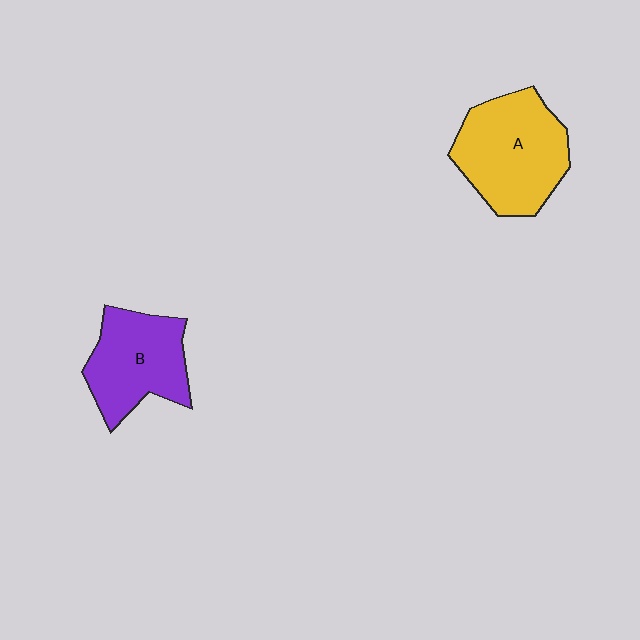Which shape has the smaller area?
Shape B (purple).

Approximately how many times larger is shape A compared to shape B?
Approximately 1.2 times.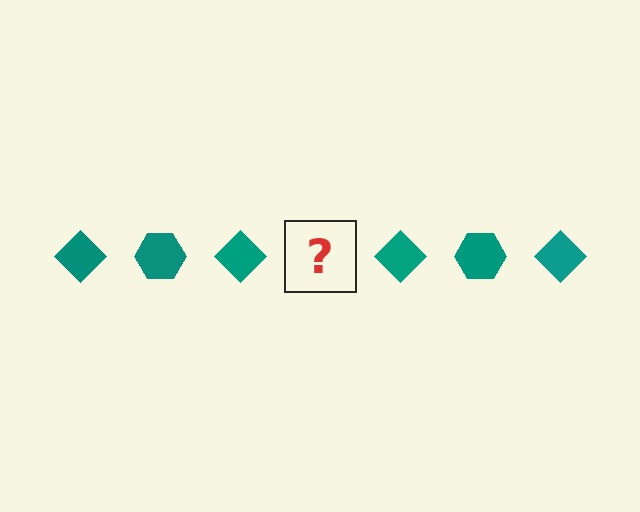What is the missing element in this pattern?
The missing element is a teal hexagon.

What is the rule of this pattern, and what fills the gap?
The rule is that the pattern cycles through diamond, hexagon shapes in teal. The gap should be filled with a teal hexagon.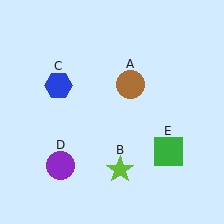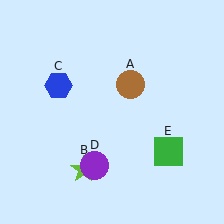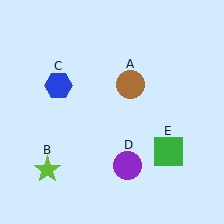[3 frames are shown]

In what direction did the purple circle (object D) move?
The purple circle (object D) moved right.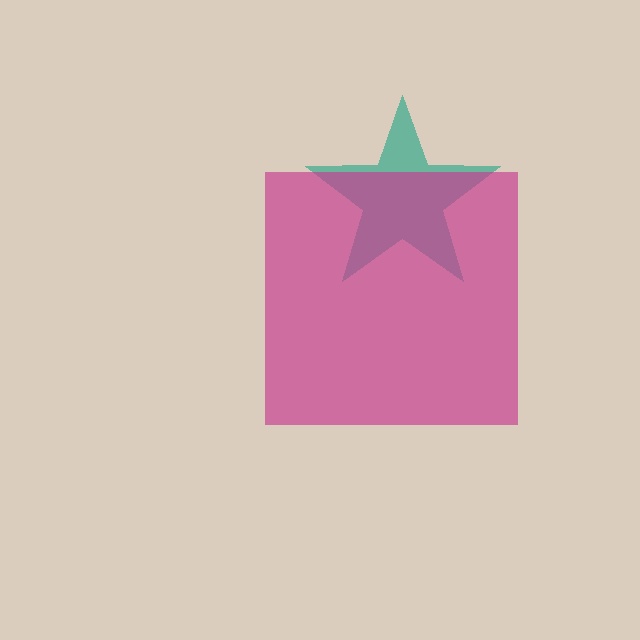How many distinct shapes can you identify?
There are 2 distinct shapes: a teal star, a magenta square.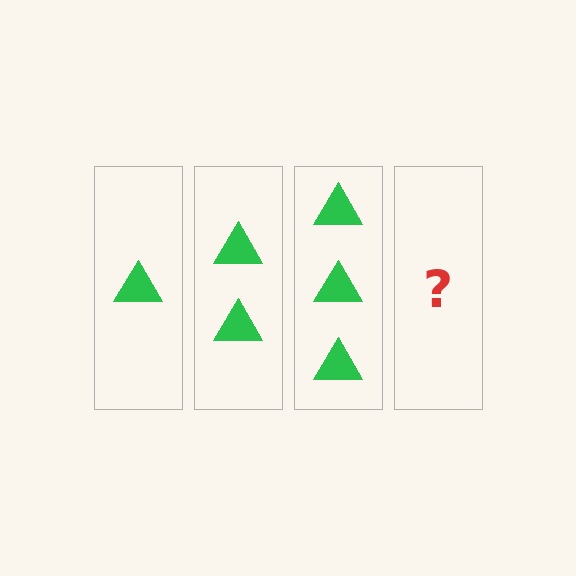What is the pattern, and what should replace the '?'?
The pattern is that each step adds one more triangle. The '?' should be 4 triangles.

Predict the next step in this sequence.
The next step is 4 triangles.